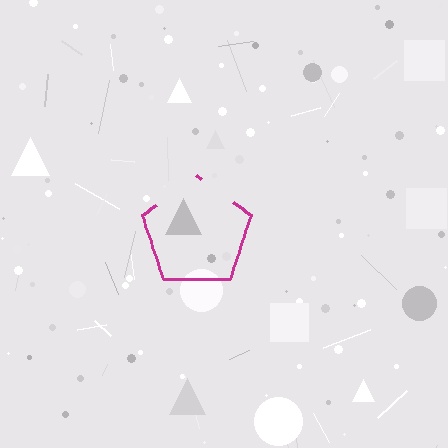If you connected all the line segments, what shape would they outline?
They would outline a pentagon.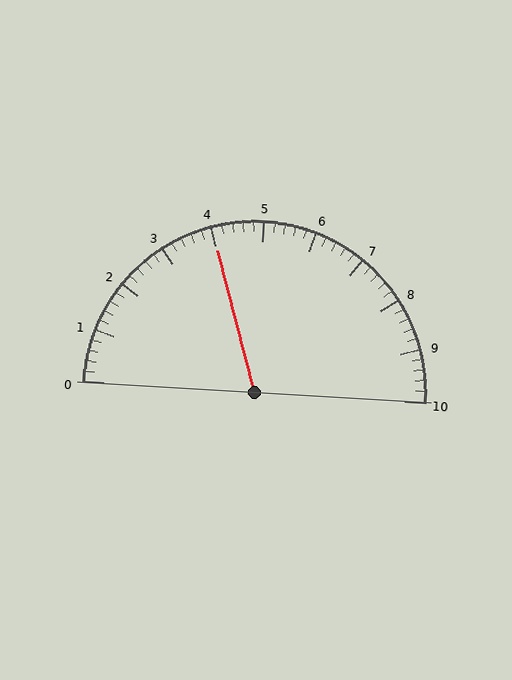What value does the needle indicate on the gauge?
The needle indicates approximately 4.0.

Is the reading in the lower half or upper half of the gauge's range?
The reading is in the lower half of the range (0 to 10).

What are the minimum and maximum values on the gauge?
The gauge ranges from 0 to 10.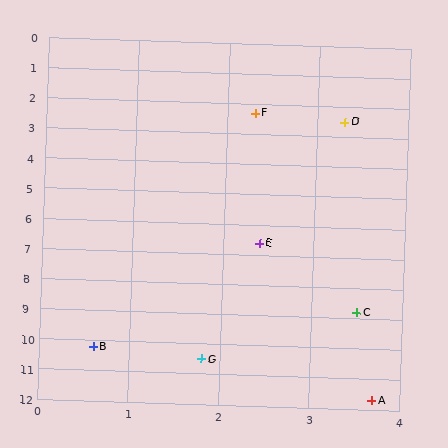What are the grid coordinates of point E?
Point E is at approximately (2.4, 6.6).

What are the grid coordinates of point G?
Point G is at approximately (1.8, 10.5).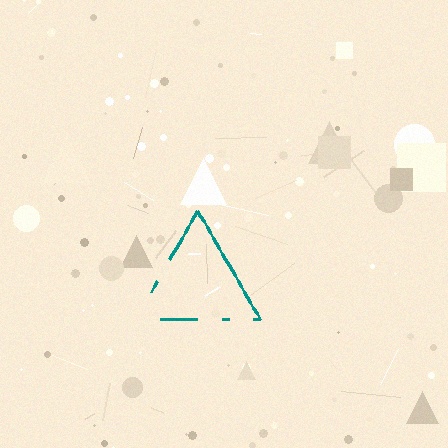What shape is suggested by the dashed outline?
The dashed outline suggests a triangle.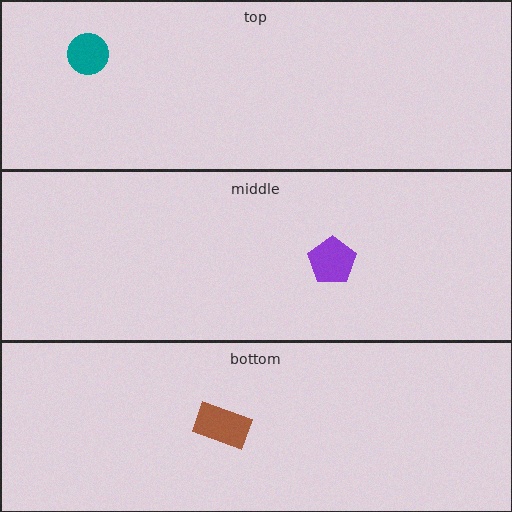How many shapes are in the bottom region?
1.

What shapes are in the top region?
The teal circle.